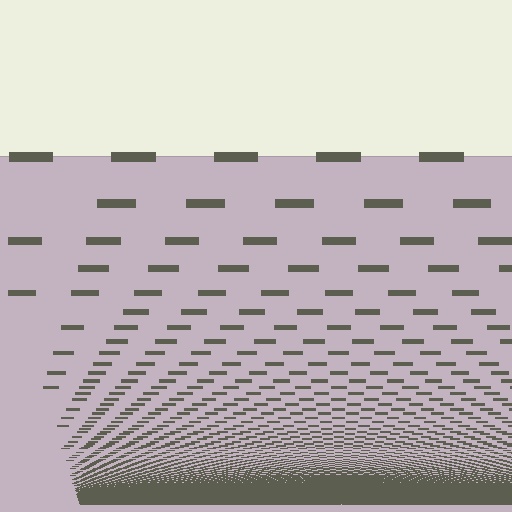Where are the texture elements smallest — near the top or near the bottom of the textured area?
Near the bottom.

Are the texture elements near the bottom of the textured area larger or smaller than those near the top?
Smaller. The gradient is inverted — elements near the bottom are smaller and denser.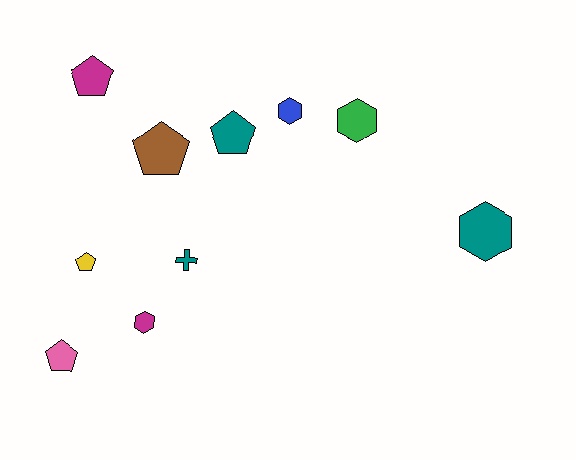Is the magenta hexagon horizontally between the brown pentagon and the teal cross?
No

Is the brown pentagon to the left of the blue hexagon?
Yes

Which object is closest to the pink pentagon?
The magenta hexagon is closest to the pink pentagon.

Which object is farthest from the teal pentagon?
The pink pentagon is farthest from the teal pentagon.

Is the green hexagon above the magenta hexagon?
Yes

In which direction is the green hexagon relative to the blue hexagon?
The green hexagon is to the right of the blue hexagon.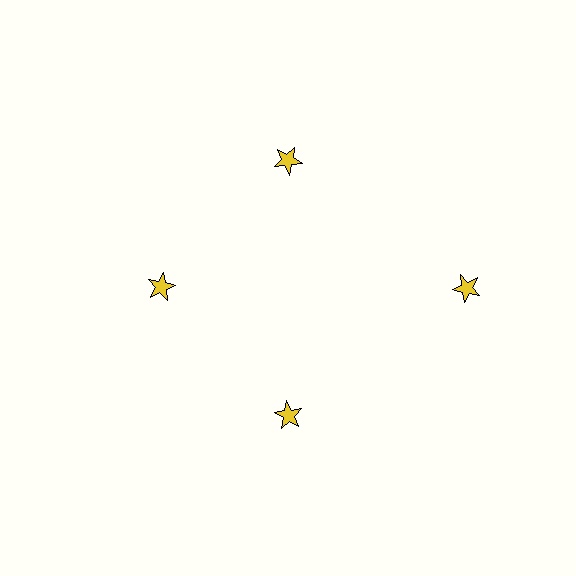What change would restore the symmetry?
The symmetry would be restored by moving it inward, back onto the ring so that all 4 stars sit at equal angles and equal distance from the center.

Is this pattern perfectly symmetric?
No. The 4 yellow stars are arranged in a ring, but one element near the 3 o'clock position is pushed outward from the center, breaking the 4-fold rotational symmetry.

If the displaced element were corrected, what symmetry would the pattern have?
It would have 4-fold rotational symmetry — the pattern would map onto itself every 90 degrees.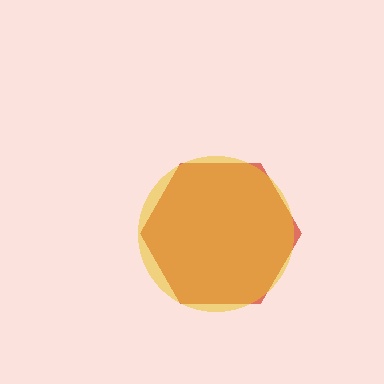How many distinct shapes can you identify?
There are 2 distinct shapes: a red hexagon, a yellow circle.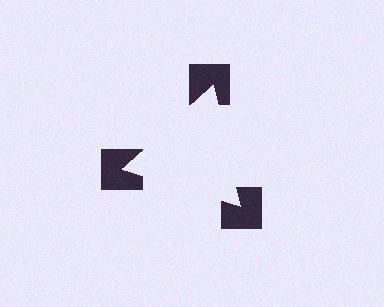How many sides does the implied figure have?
3 sides.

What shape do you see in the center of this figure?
An illusory triangle — its edges are inferred from the aligned wedge cuts in the notched squares, not physically drawn.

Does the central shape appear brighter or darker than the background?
It typically appears slightly brighter than the background, even though no actual brightness change is drawn.